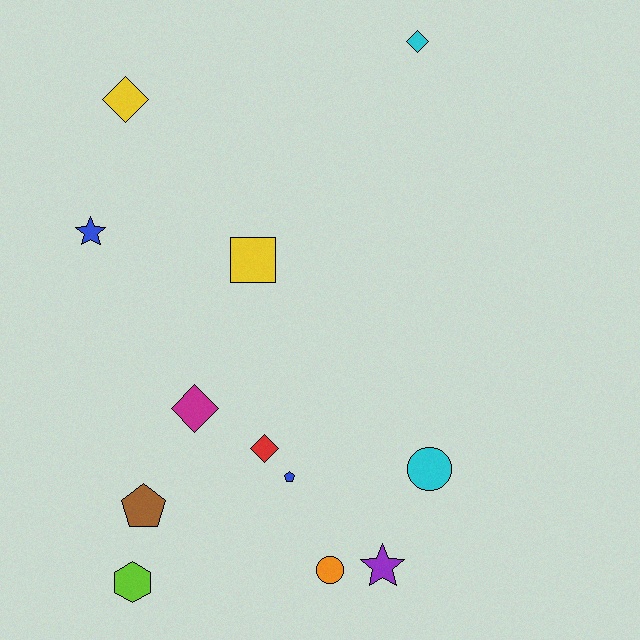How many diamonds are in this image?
There are 4 diamonds.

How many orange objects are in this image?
There is 1 orange object.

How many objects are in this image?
There are 12 objects.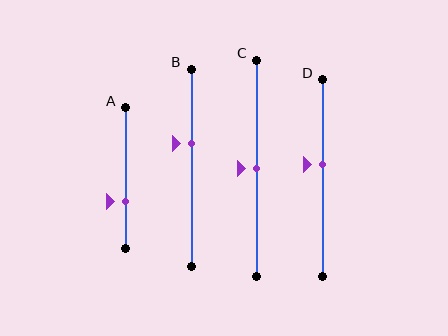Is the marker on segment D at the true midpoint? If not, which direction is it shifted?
No, the marker on segment D is shifted upward by about 7% of the segment length.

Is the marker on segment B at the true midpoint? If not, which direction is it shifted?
No, the marker on segment B is shifted upward by about 13% of the segment length.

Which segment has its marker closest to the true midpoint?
Segment C has its marker closest to the true midpoint.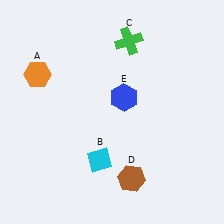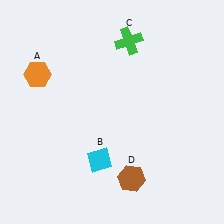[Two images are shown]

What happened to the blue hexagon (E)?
The blue hexagon (E) was removed in Image 2. It was in the top-right area of Image 1.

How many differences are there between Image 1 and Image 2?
There is 1 difference between the two images.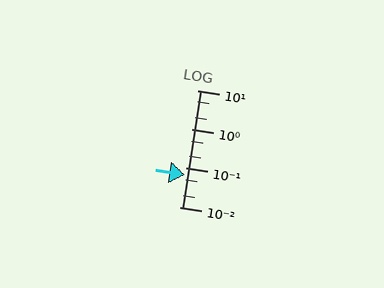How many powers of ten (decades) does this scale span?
The scale spans 3 decades, from 0.01 to 10.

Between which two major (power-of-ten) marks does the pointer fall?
The pointer is between 0.01 and 0.1.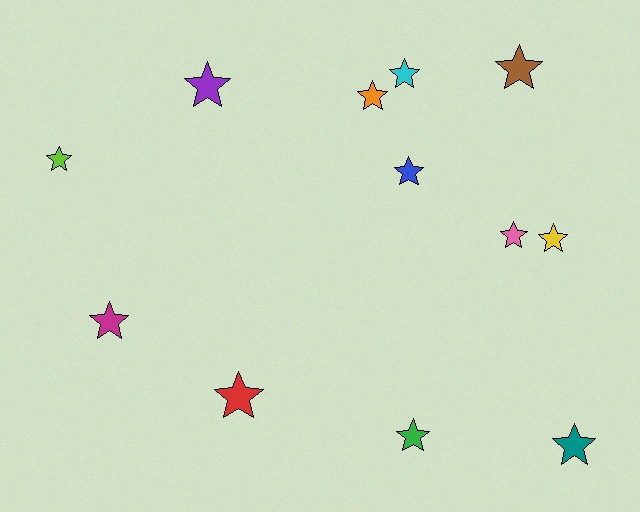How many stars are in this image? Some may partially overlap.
There are 12 stars.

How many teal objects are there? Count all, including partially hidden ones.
There is 1 teal object.